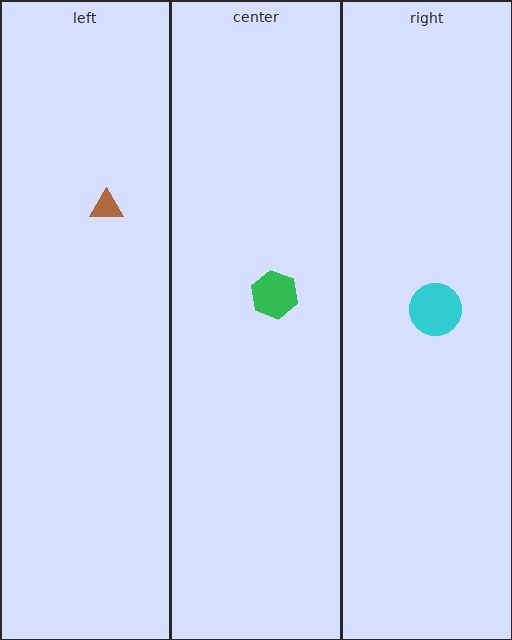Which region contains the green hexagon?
The center region.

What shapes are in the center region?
The green hexagon.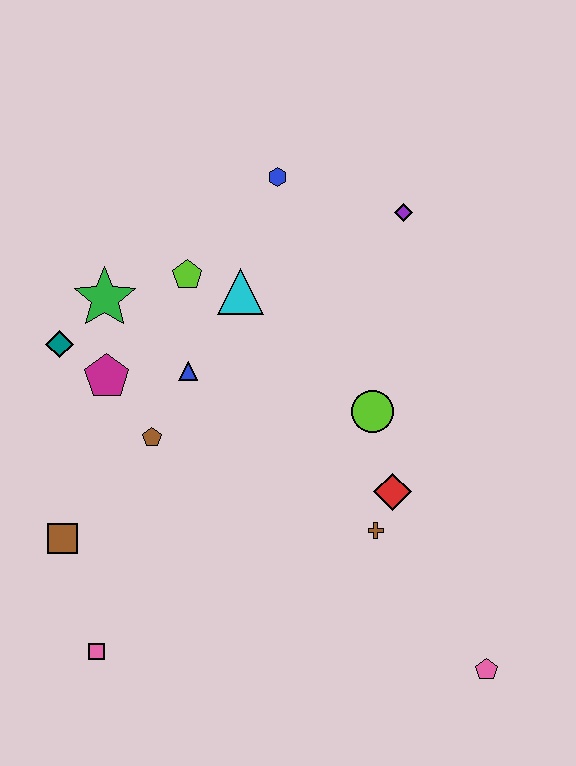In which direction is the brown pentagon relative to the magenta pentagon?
The brown pentagon is below the magenta pentagon.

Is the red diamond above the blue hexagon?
No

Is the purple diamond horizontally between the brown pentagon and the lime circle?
No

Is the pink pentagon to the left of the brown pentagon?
No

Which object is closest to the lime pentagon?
The cyan triangle is closest to the lime pentagon.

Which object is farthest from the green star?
The pink pentagon is farthest from the green star.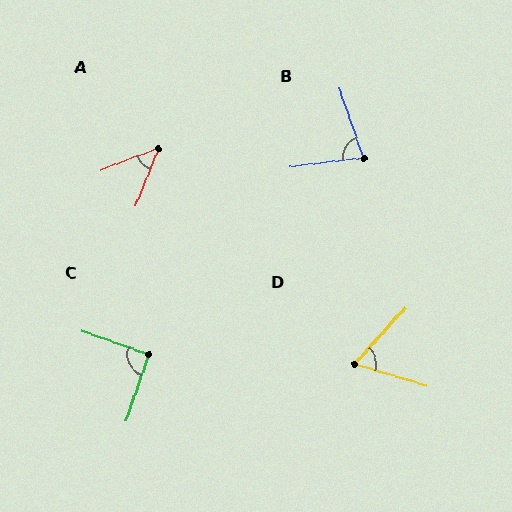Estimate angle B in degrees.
Approximately 78 degrees.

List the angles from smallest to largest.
A (48°), D (65°), B (78°), C (91°).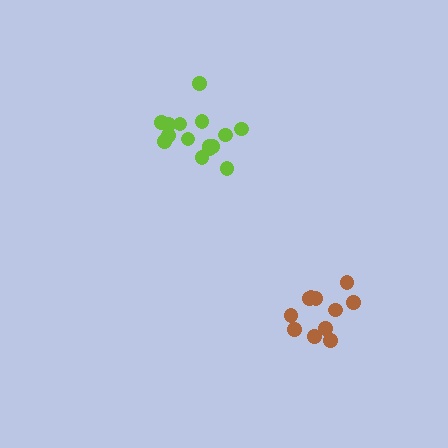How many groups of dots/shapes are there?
There are 2 groups.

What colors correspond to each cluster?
The clusters are colored: lime, brown.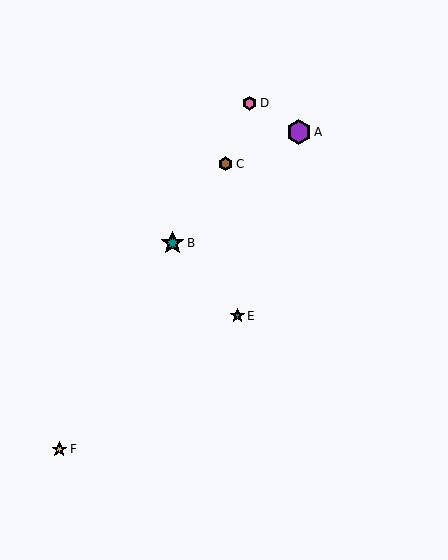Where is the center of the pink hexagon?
The center of the pink hexagon is at (250, 103).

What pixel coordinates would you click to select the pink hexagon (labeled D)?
Click at (250, 103) to select the pink hexagon D.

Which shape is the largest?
The purple hexagon (labeled A) is the largest.